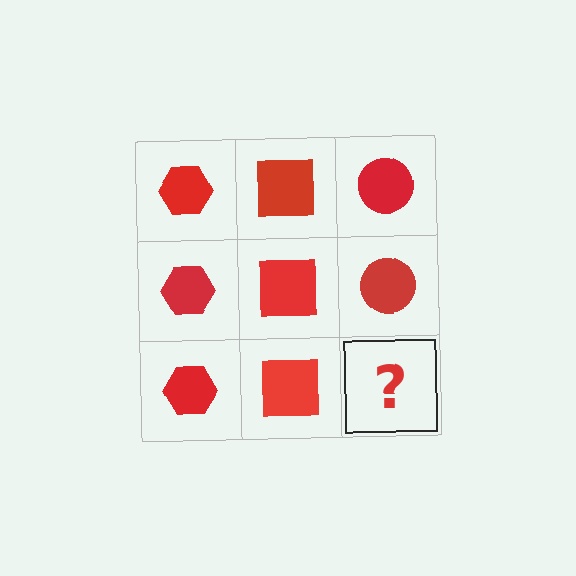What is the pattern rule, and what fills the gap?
The rule is that each column has a consistent shape. The gap should be filled with a red circle.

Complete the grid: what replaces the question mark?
The question mark should be replaced with a red circle.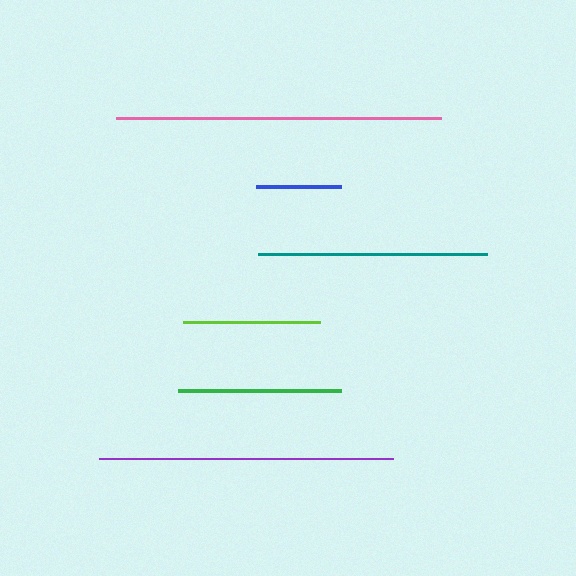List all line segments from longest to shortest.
From longest to shortest: pink, purple, teal, green, lime, blue.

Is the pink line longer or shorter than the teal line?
The pink line is longer than the teal line.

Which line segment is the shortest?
The blue line is the shortest at approximately 85 pixels.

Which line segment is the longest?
The pink line is the longest at approximately 325 pixels.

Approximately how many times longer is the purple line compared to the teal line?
The purple line is approximately 1.3 times the length of the teal line.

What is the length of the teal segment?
The teal segment is approximately 229 pixels long.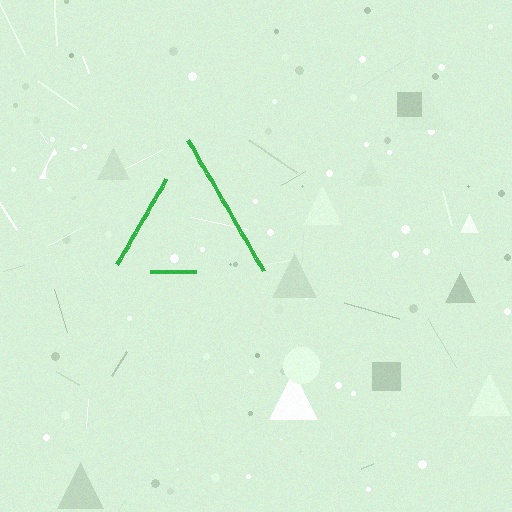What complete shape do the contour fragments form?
The contour fragments form a triangle.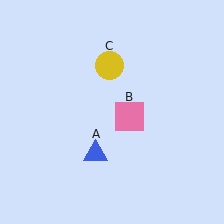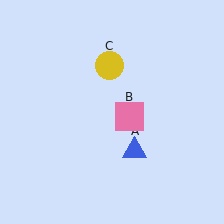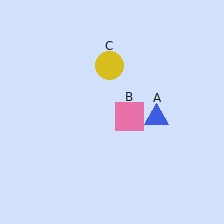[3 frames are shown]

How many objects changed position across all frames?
1 object changed position: blue triangle (object A).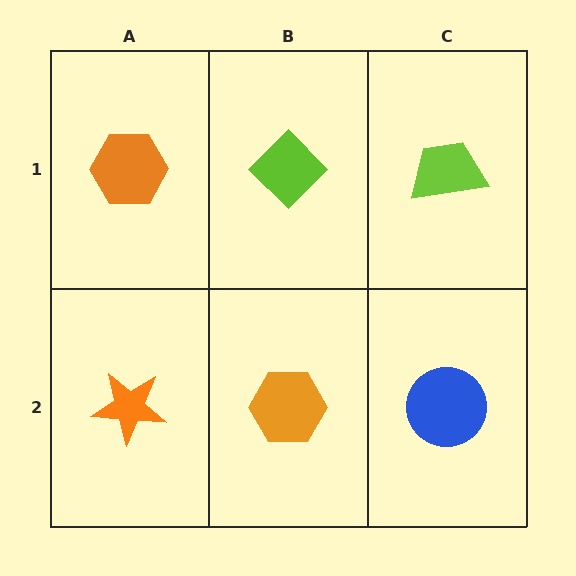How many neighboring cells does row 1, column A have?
2.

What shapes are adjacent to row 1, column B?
An orange hexagon (row 2, column B), an orange hexagon (row 1, column A), a lime trapezoid (row 1, column C).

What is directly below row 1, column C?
A blue circle.